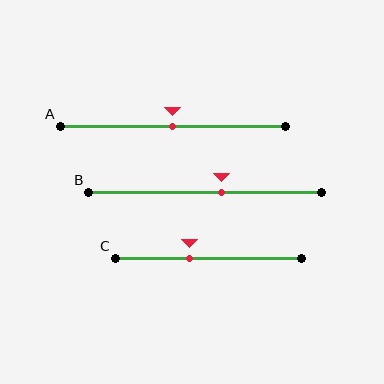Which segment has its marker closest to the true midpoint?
Segment A has its marker closest to the true midpoint.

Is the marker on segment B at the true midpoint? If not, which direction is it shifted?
No, the marker on segment B is shifted to the right by about 7% of the segment length.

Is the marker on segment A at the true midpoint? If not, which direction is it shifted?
Yes, the marker on segment A is at the true midpoint.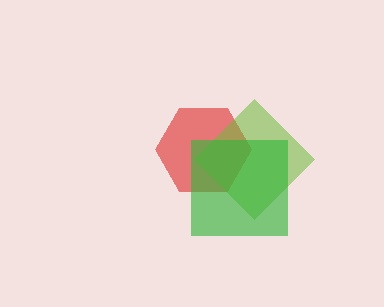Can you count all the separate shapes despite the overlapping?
Yes, there are 3 separate shapes.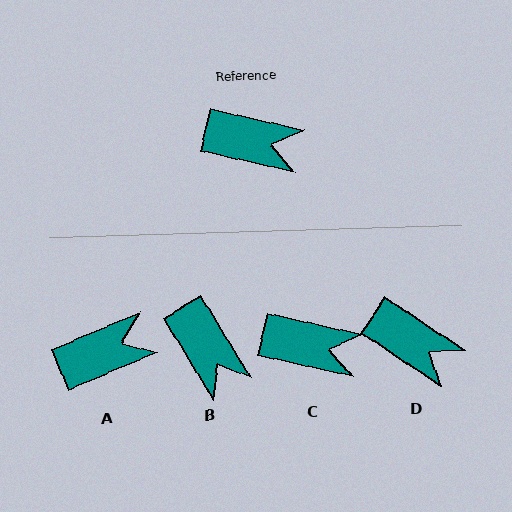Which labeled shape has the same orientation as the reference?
C.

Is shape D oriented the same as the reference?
No, it is off by about 21 degrees.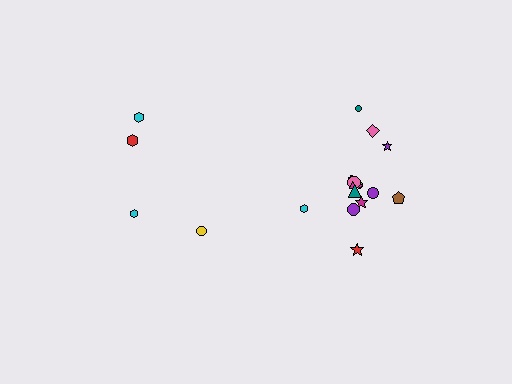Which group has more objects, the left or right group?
The right group.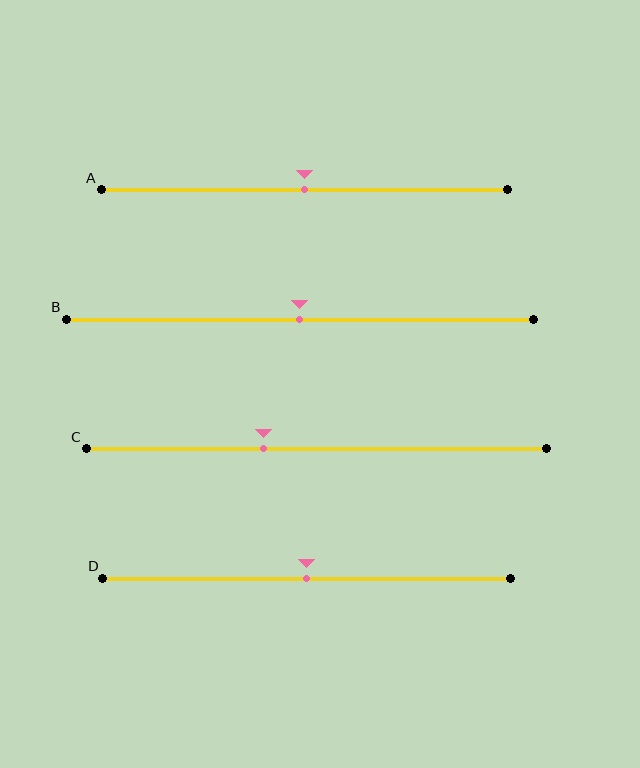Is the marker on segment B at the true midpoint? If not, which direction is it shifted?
Yes, the marker on segment B is at the true midpoint.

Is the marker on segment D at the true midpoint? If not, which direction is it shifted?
Yes, the marker on segment D is at the true midpoint.